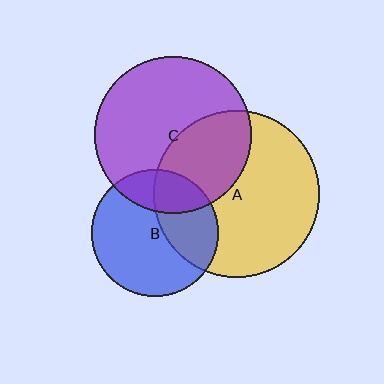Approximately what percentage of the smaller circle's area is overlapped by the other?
Approximately 35%.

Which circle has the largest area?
Circle A (yellow).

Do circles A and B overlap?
Yes.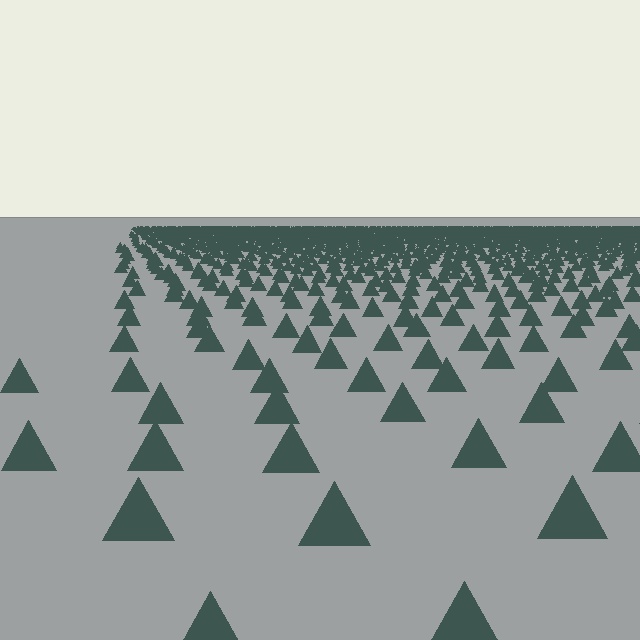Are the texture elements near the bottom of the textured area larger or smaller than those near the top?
Larger. Near the bottom, elements are closer to the viewer and appear at a bigger on-screen size.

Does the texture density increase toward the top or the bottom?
Density increases toward the top.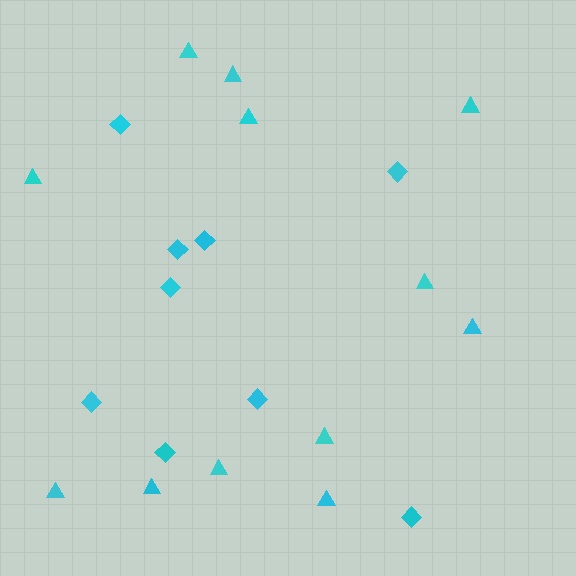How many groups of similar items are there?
There are 2 groups: one group of triangles (12) and one group of diamonds (9).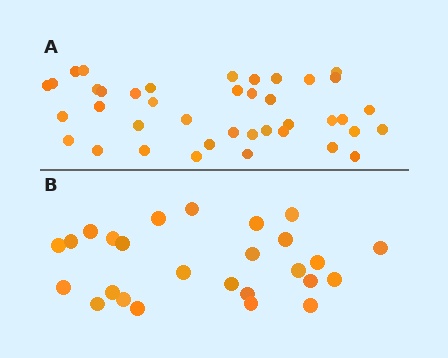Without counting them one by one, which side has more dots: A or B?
Region A (the top region) has more dots.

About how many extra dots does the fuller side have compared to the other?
Region A has approximately 15 more dots than region B.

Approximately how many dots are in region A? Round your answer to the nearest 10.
About 40 dots.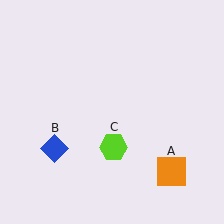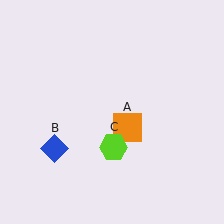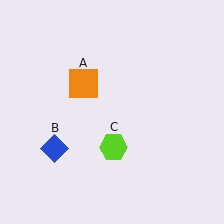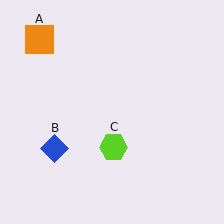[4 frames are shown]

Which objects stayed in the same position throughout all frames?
Blue diamond (object B) and lime hexagon (object C) remained stationary.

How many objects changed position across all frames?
1 object changed position: orange square (object A).